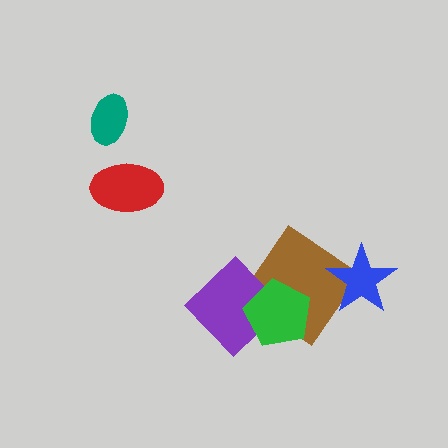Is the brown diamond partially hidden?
Yes, it is partially covered by another shape.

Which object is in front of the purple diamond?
The green pentagon is in front of the purple diamond.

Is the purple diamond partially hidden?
Yes, it is partially covered by another shape.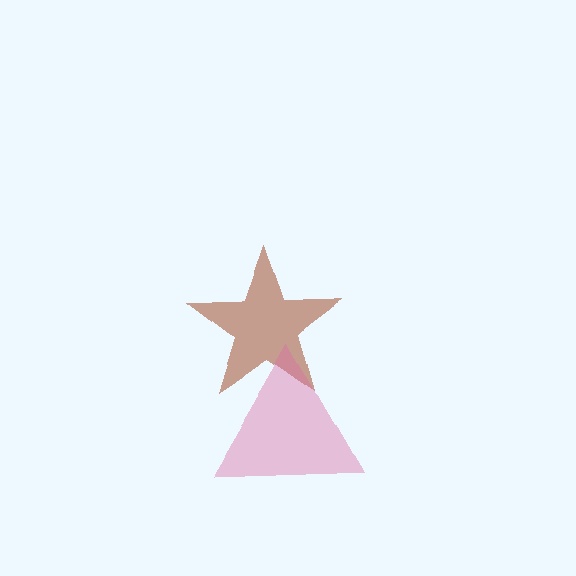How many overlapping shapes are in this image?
There are 2 overlapping shapes in the image.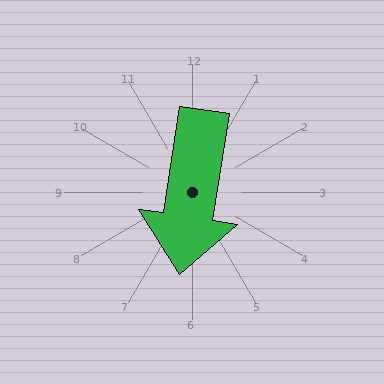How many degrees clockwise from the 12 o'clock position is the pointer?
Approximately 189 degrees.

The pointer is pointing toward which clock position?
Roughly 6 o'clock.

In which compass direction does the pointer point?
South.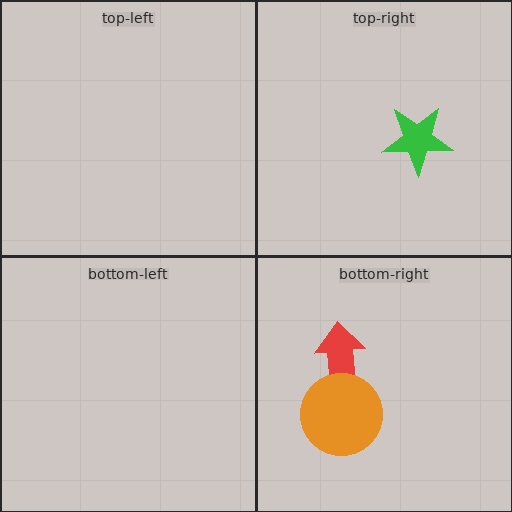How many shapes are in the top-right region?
1.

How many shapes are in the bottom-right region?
2.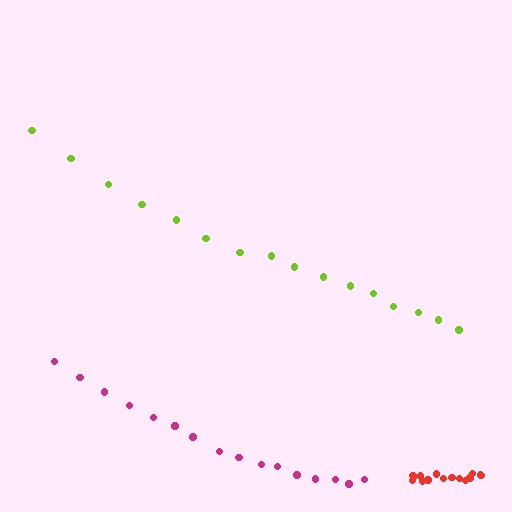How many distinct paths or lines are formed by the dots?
There are 3 distinct paths.